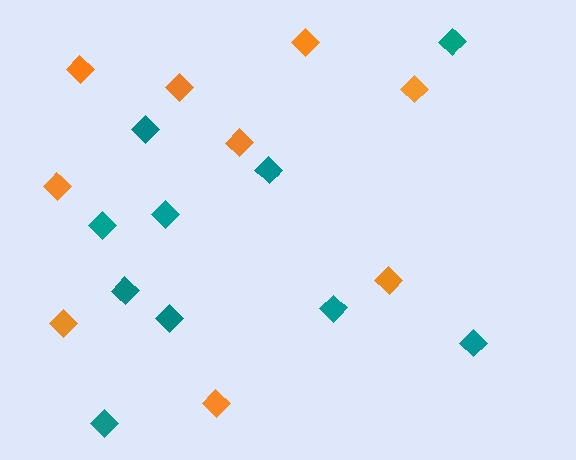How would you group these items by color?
There are 2 groups: one group of teal diamonds (10) and one group of orange diamonds (9).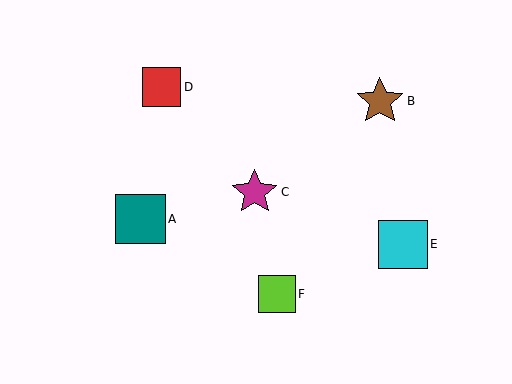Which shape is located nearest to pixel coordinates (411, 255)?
The cyan square (labeled E) at (403, 244) is nearest to that location.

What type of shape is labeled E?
Shape E is a cyan square.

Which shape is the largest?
The teal square (labeled A) is the largest.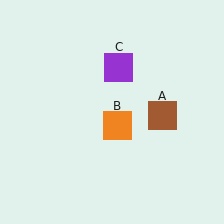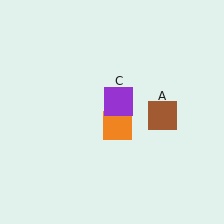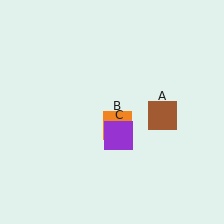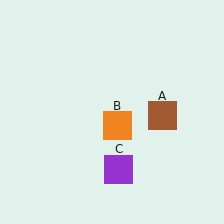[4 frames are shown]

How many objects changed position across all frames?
1 object changed position: purple square (object C).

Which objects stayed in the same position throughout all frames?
Brown square (object A) and orange square (object B) remained stationary.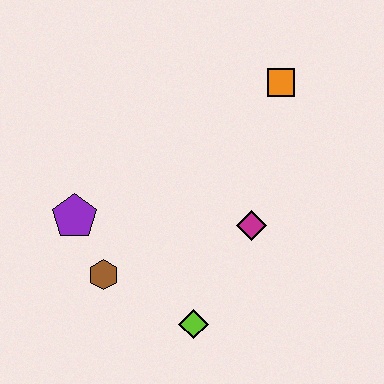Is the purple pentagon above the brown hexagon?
Yes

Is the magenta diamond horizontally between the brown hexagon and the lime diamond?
No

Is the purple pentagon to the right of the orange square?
No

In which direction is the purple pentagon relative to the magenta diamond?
The purple pentagon is to the left of the magenta diamond.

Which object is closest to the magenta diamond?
The lime diamond is closest to the magenta diamond.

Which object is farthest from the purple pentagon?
The orange square is farthest from the purple pentagon.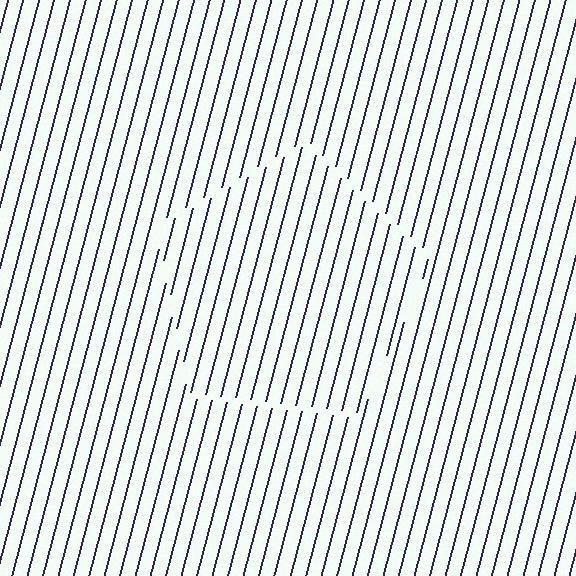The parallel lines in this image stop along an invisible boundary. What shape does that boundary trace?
An illusory pentagon. The interior of the shape contains the same grating, shifted by half a period — the contour is defined by the phase discontinuity where line-ends from the inner and outer gratings abut.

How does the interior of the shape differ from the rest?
The interior of the shape contains the same grating, shifted by half a period — the contour is defined by the phase discontinuity where line-ends from the inner and outer gratings abut.